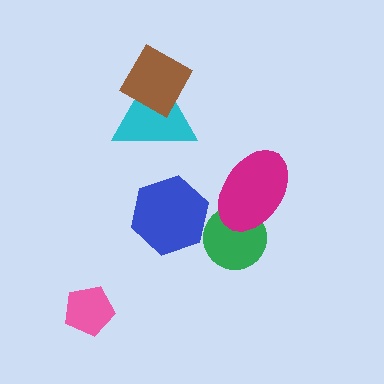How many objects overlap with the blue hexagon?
0 objects overlap with the blue hexagon.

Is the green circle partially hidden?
Yes, it is partially covered by another shape.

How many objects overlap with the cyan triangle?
1 object overlaps with the cyan triangle.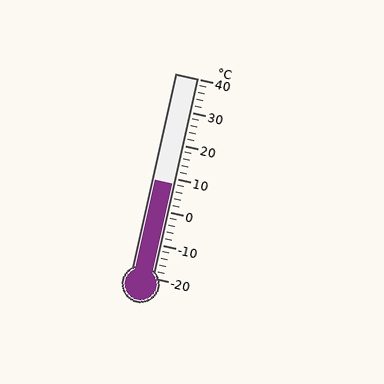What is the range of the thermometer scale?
The thermometer scale ranges from -20°C to 40°C.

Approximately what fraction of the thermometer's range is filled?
The thermometer is filled to approximately 45% of its range.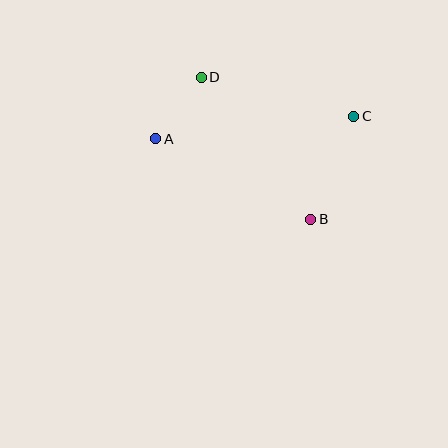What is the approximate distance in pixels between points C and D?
The distance between C and D is approximately 157 pixels.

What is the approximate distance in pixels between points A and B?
The distance between A and B is approximately 175 pixels.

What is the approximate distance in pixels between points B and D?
The distance between B and D is approximately 179 pixels.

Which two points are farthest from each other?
Points A and C are farthest from each other.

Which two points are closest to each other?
Points A and D are closest to each other.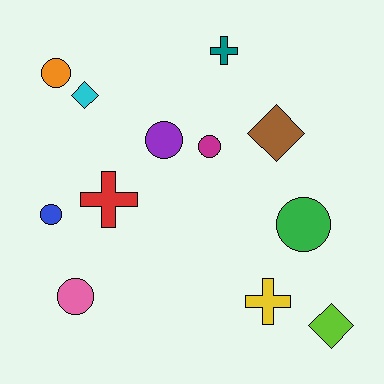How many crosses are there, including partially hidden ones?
There are 3 crosses.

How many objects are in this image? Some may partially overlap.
There are 12 objects.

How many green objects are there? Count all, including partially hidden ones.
There is 1 green object.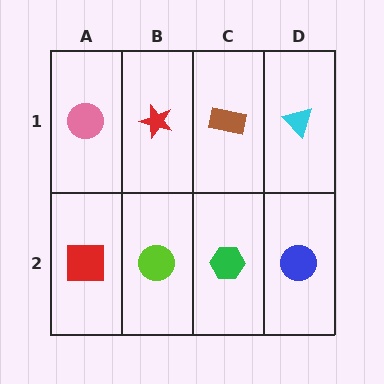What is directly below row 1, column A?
A red square.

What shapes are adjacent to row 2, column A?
A pink circle (row 1, column A), a lime circle (row 2, column B).